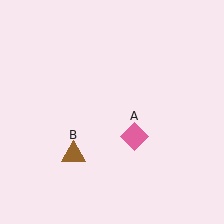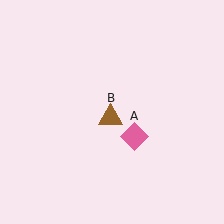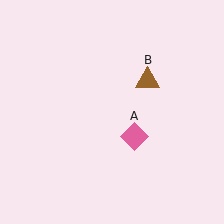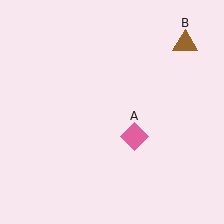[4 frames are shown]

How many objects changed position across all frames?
1 object changed position: brown triangle (object B).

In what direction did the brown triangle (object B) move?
The brown triangle (object B) moved up and to the right.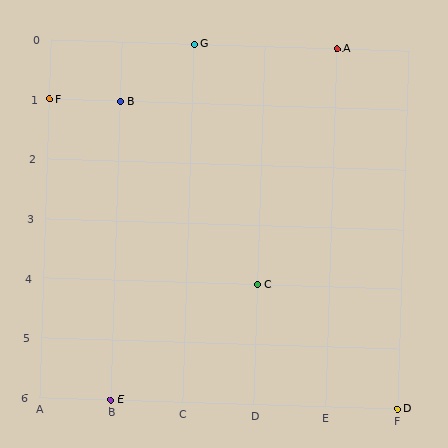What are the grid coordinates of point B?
Point B is at grid coordinates (B, 1).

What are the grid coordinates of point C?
Point C is at grid coordinates (D, 4).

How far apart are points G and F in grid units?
Points G and F are 2 columns and 1 row apart (about 2.2 grid units diagonally).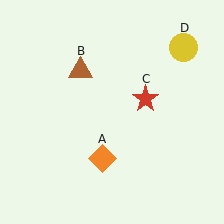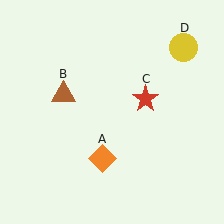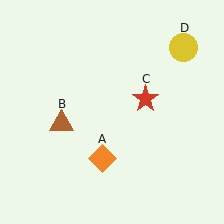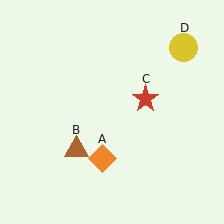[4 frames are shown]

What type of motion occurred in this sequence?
The brown triangle (object B) rotated counterclockwise around the center of the scene.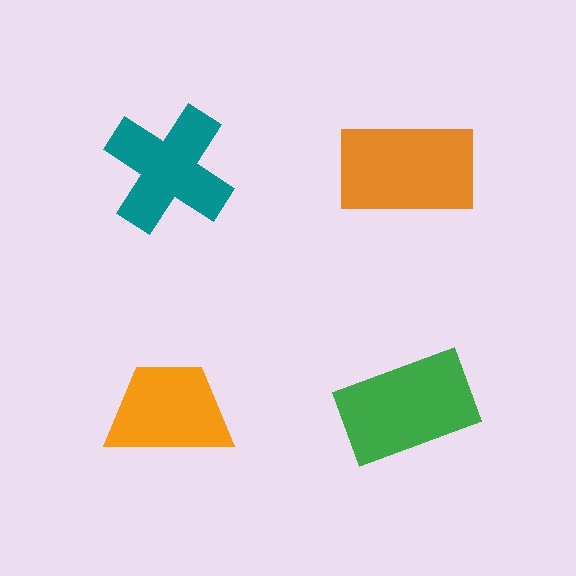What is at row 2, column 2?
A green rectangle.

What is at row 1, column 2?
An orange rectangle.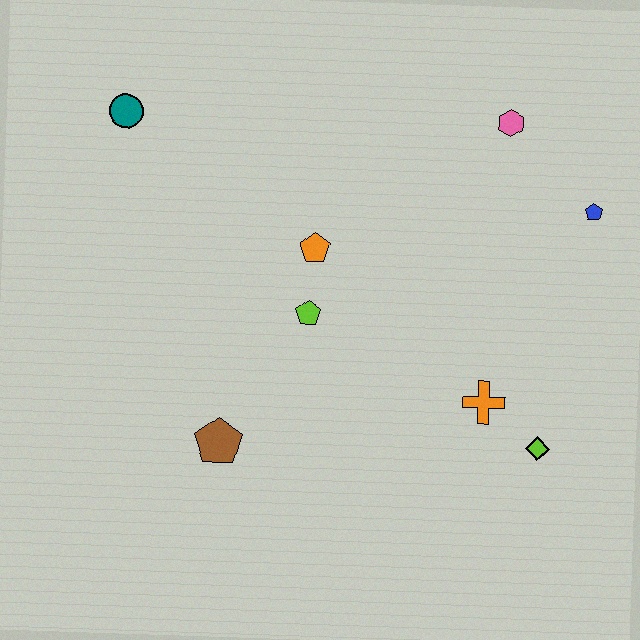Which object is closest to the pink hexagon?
The blue pentagon is closest to the pink hexagon.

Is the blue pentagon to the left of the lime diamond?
No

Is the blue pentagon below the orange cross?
No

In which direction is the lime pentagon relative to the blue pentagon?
The lime pentagon is to the left of the blue pentagon.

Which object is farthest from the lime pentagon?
The blue pentagon is farthest from the lime pentagon.